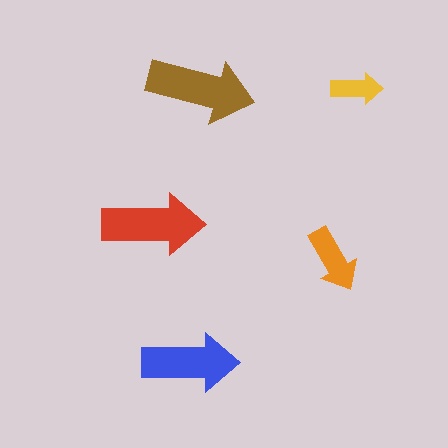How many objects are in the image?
There are 5 objects in the image.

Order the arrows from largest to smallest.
the brown one, the red one, the blue one, the orange one, the yellow one.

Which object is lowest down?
The blue arrow is bottommost.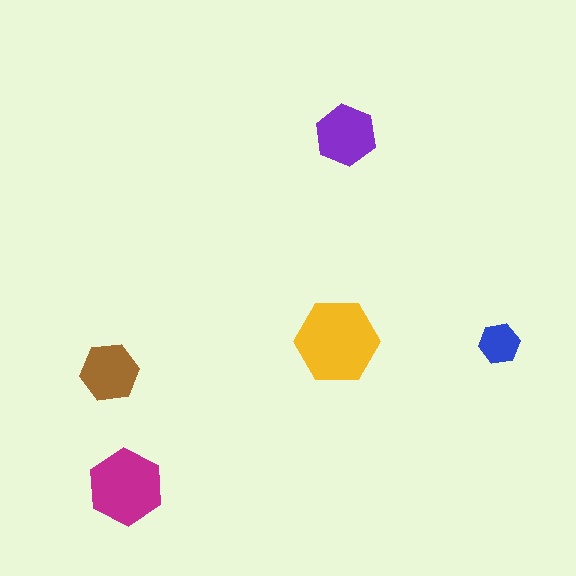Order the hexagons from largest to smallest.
the yellow one, the magenta one, the purple one, the brown one, the blue one.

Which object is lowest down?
The magenta hexagon is bottommost.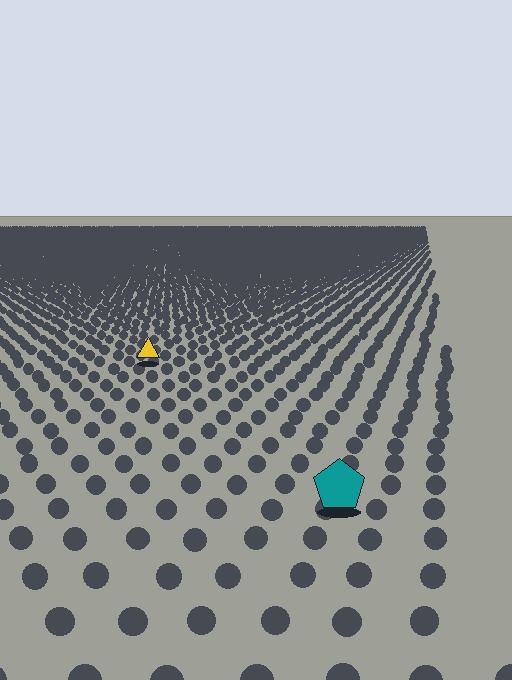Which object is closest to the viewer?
The teal pentagon is closest. The texture marks near it are larger and more spread out.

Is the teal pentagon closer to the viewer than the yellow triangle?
Yes. The teal pentagon is closer — you can tell from the texture gradient: the ground texture is coarser near it.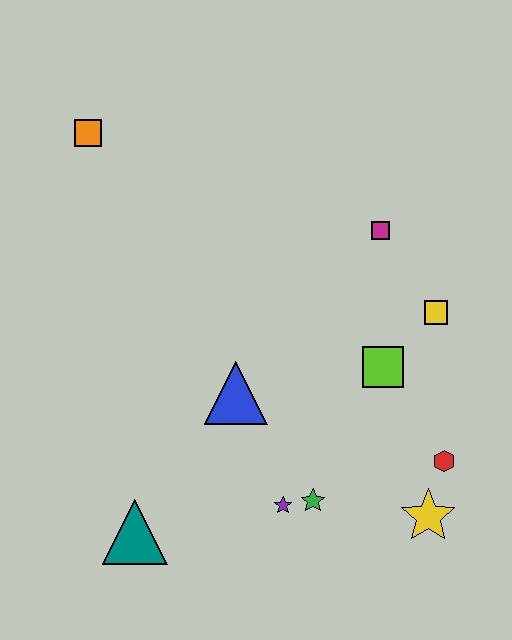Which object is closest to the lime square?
The yellow square is closest to the lime square.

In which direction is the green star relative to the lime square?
The green star is below the lime square.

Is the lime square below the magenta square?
Yes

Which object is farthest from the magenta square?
The teal triangle is farthest from the magenta square.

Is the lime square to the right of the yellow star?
No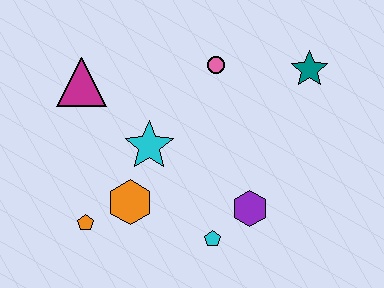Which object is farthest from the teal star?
The orange pentagon is farthest from the teal star.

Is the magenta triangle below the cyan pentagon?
No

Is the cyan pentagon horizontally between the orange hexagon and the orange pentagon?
No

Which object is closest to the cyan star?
The orange hexagon is closest to the cyan star.